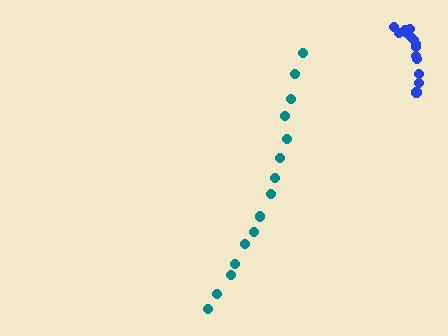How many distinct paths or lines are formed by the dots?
There are 2 distinct paths.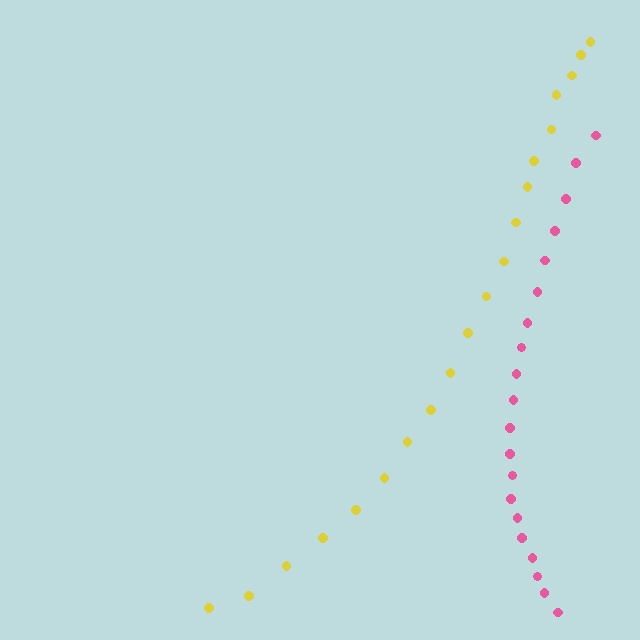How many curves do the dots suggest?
There are 2 distinct paths.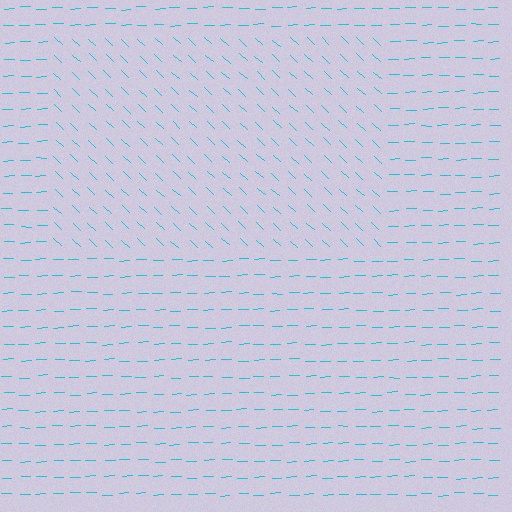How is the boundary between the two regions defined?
The boundary is defined purely by a change in line orientation (approximately 45 degrees difference). All lines are the same color and thickness.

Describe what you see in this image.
The image is filled with small cyan line segments. A rectangle region in the image has lines oriented differently from the surrounding lines, creating a visible texture boundary.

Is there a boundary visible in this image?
Yes, there is a texture boundary formed by a change in line orientation.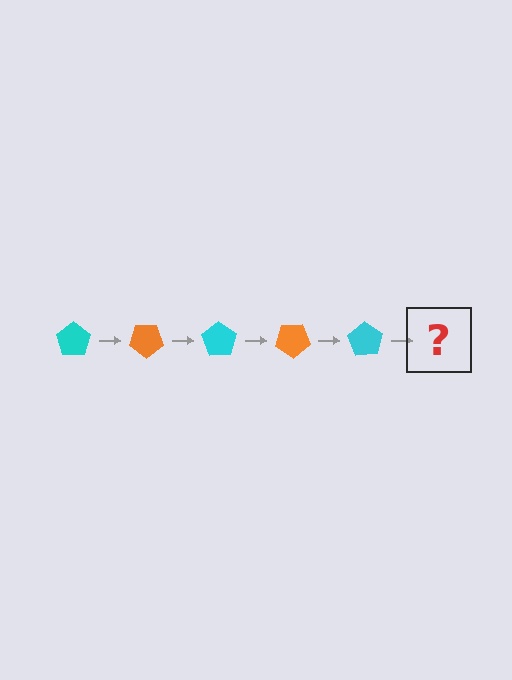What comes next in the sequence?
The next element should be an orange pentagon, rotated 175 degrees from the start.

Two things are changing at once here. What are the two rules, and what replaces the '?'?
The two rules are that it rotates 35 degrees each step and the color cycles through cyan and orange. The '?' should be an orange pentagon, rotated 175 degrees from the start.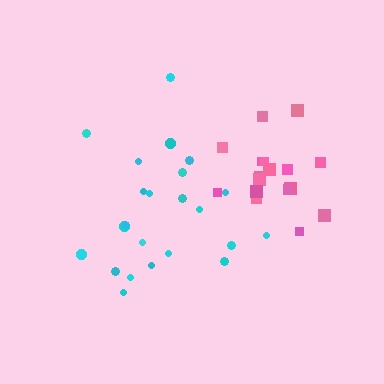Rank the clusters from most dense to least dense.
pink, cyan.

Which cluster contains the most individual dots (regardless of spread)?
Cyan (23).